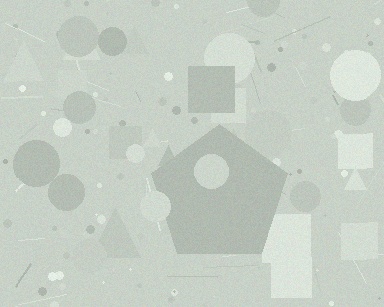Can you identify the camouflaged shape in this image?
The camouflaged shape is a pentagon.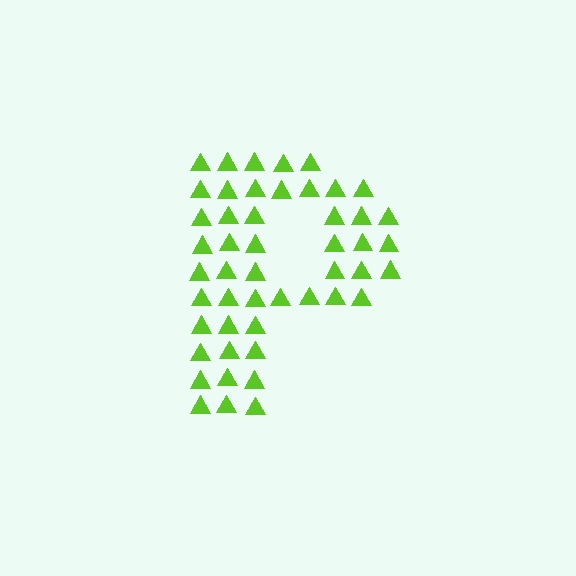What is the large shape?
The large shape is the letter P.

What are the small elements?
The small elements are triangles.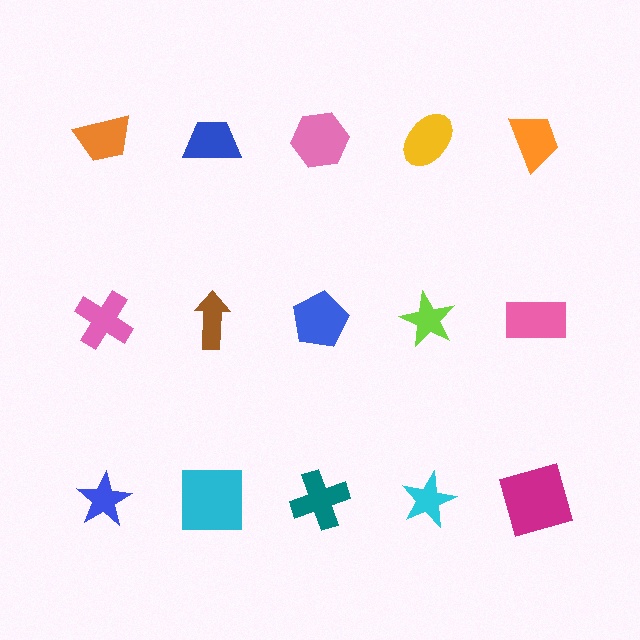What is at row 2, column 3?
A blue pentagon.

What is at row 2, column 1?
A pink cross.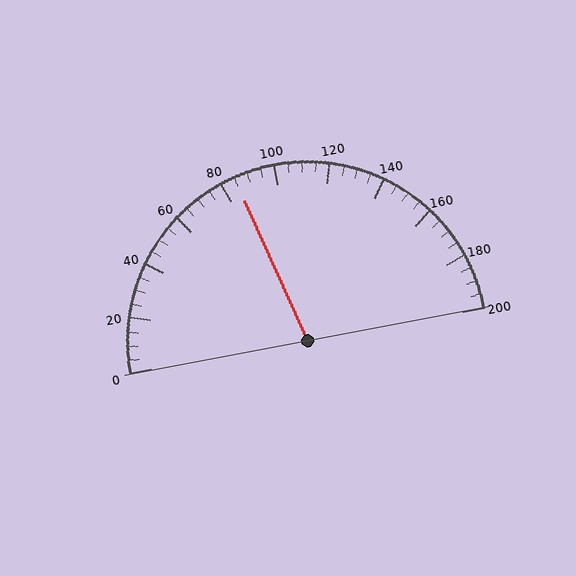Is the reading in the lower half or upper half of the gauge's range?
The reading is in the lower half of the range (0 to 200).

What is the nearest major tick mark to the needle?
The nearest major tick mark is 80.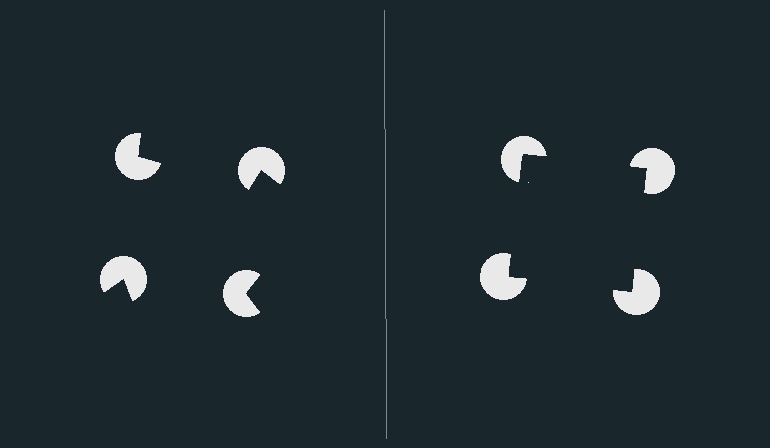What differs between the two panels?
The pac-man discs are positioned identically on both sides; only the wedge orientations differ. On the right they align to a square; on the left they are misaligned.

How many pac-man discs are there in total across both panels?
8 — 4 on each side.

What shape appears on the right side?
An illusory square.